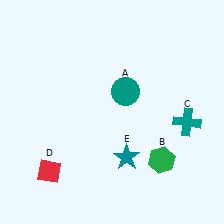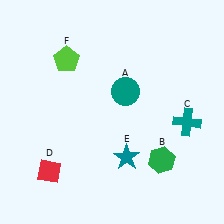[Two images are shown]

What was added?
A lime pentagon (F) was added in Image 2.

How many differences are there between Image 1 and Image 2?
There is 1 difference between the two images.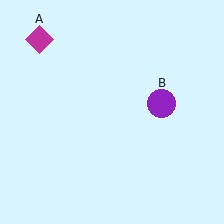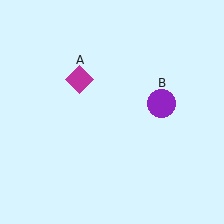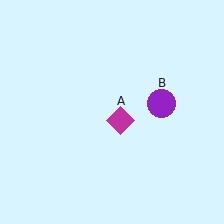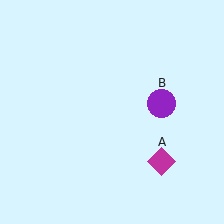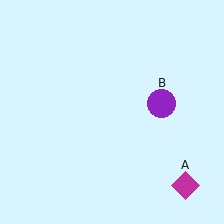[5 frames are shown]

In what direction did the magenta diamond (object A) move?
The magenta diamond (object A) moved down and to the right.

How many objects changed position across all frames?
1 object changed position: magenta diamond (object A).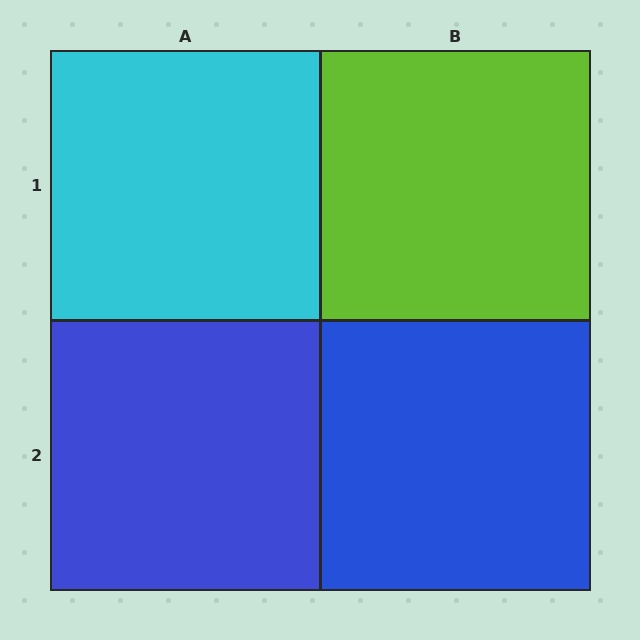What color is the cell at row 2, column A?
Blue.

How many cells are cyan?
1 cell is cyan.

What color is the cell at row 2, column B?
Blue.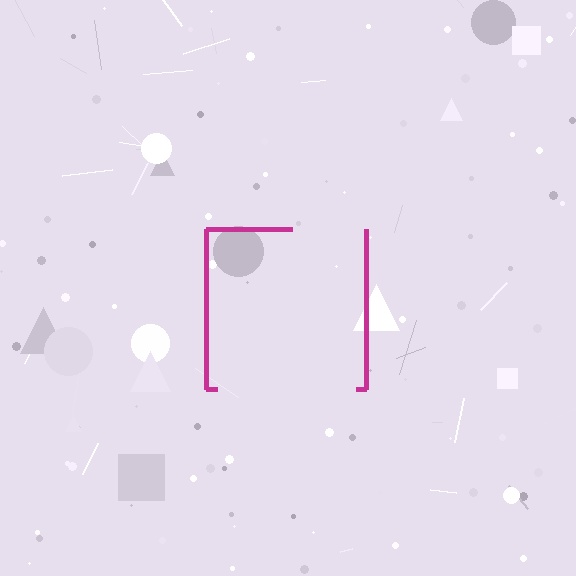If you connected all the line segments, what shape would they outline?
They would outline a square.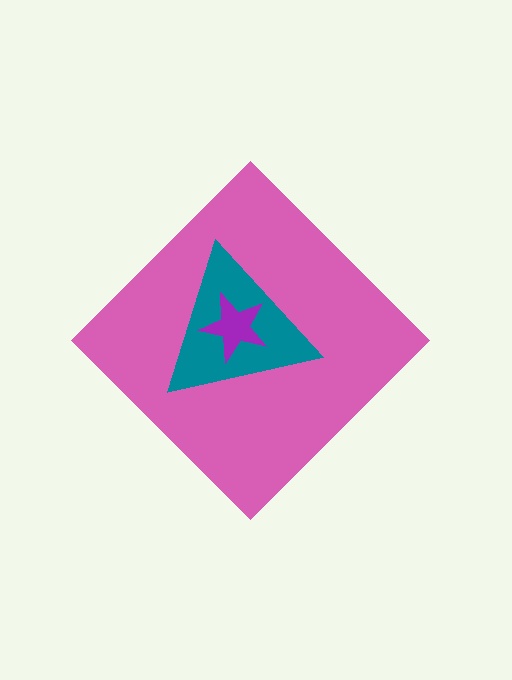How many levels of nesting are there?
3.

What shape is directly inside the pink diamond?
The teal triangle.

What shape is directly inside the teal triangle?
The purple star.